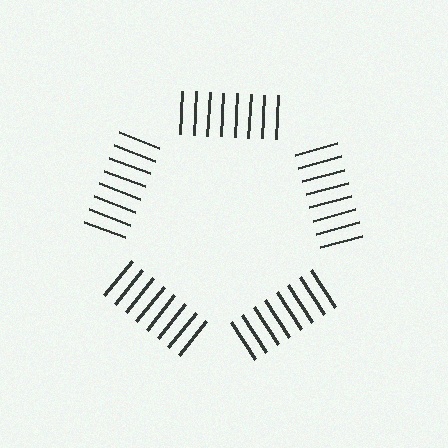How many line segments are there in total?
40 — 8 along each of the 5 edges.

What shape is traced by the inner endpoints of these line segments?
An illusory pentagon — the line segments terminate on its edges but no continuous stroke is drawn.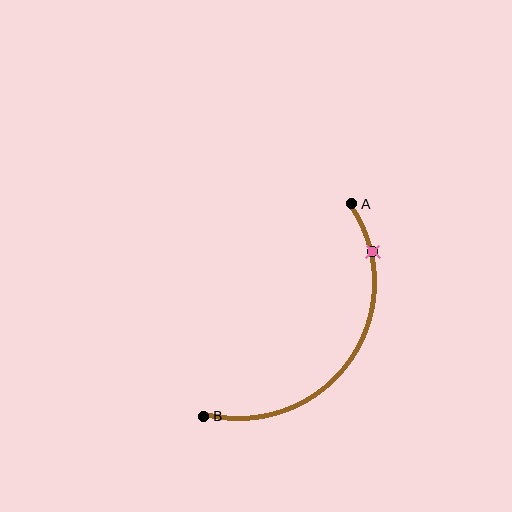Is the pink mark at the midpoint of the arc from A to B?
No. The pink mark lies on the arc but is closer to endpoint A. The arc midpoint would be at the point on the curve equidistant along the arc from both A and B.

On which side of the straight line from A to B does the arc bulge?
The arc bulges below and to the right of the straight line connecting A and B.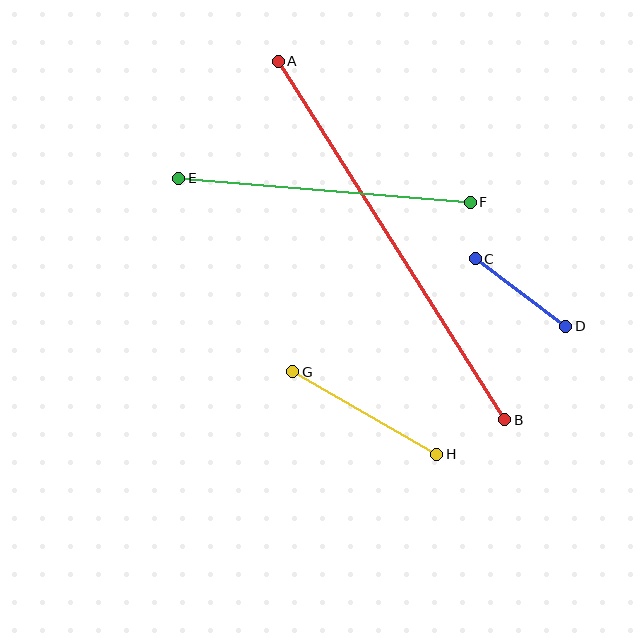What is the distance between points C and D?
The distance is approximately 113 pixels.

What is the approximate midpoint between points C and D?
The midpoint is at approximately (520, 292) pixels.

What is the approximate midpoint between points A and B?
The midpoint is at approximately (392, 240) pixels.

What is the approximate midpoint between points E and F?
The midpoint is at approximately (324, 190) pixels.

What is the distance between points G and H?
The distance is approximately 166 pixels.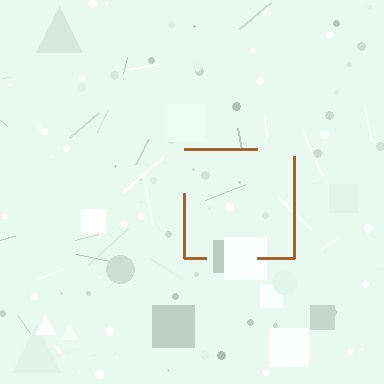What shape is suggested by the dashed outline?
The dashed outline suggests a square.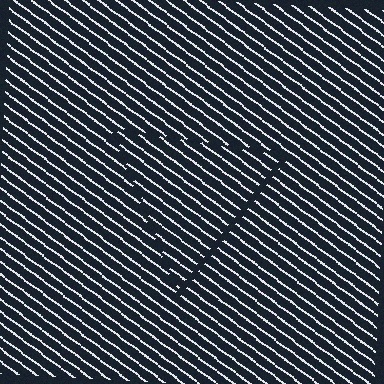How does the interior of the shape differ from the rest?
The interior of the shape contains the same grating, shifted by half a period — the contour is defined by the phase discontinuity where line-ends from the inner and outer gratings abut.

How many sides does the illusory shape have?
3 sides — the line-ends trace a triangle.